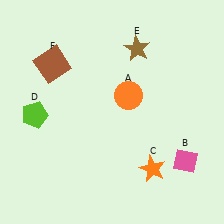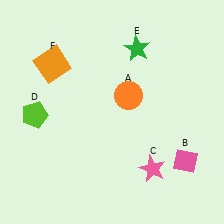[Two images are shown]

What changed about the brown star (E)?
In Image 1, E is brown. In Image 2, it changed to green.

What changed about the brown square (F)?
In Image 1, F is brown. In Image 2, it changed to orange.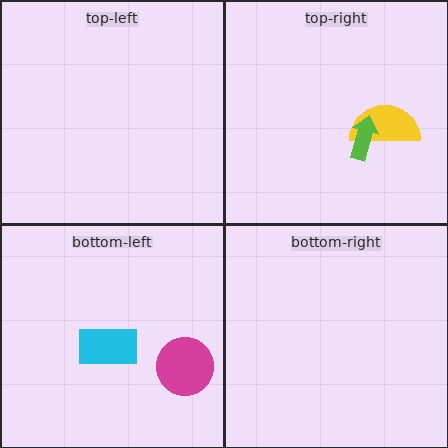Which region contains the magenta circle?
The bottom-left region.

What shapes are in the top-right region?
The yellow semicircle, the lime arrow.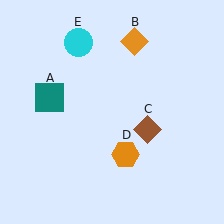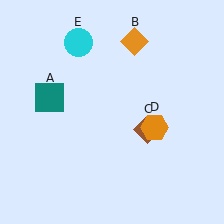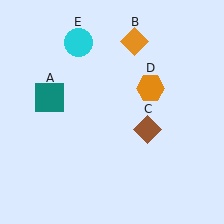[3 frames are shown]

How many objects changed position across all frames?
1 object changed position: orange hexagon (object D).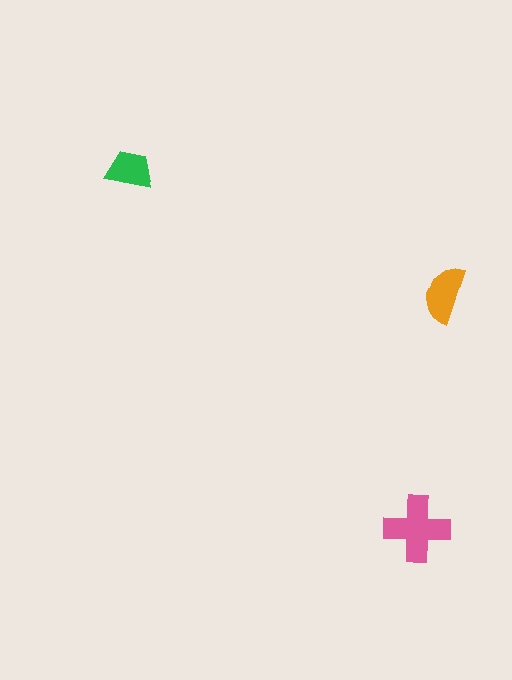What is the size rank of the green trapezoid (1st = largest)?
3rd.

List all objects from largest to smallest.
The pink cross, the orange semicircle, the green trapezoid.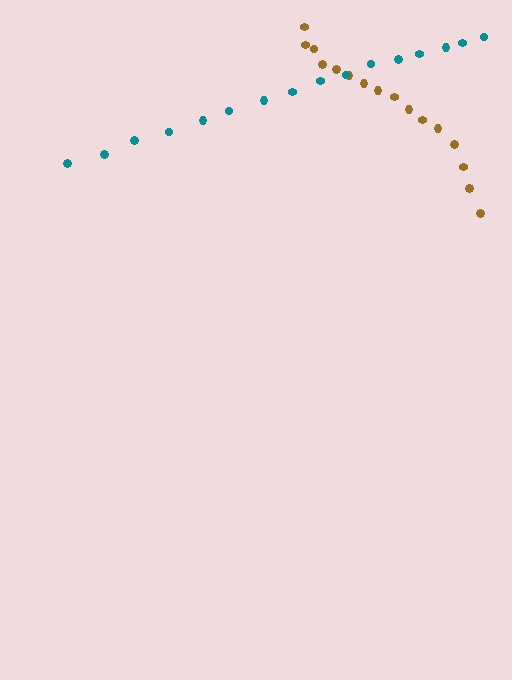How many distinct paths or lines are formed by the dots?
There are 2 distinct paths.